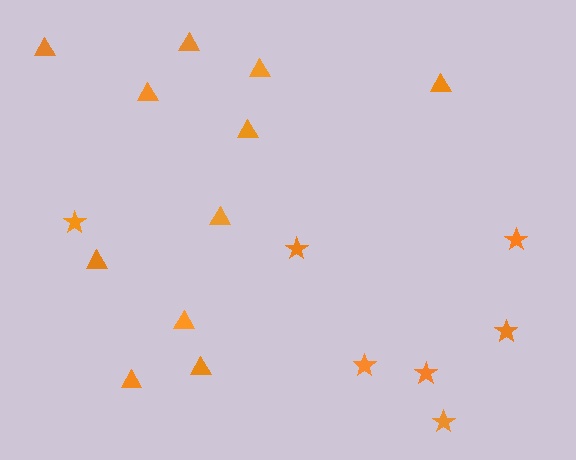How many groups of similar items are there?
There are 2 groups: one group of stars (7) and one group of triangles (11).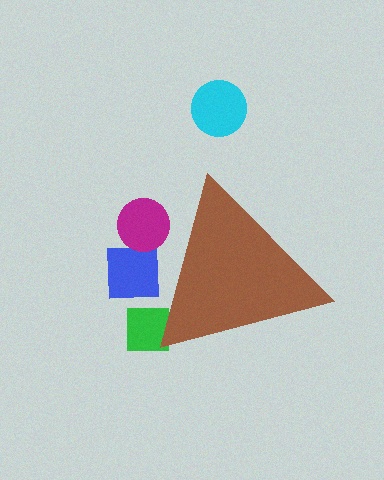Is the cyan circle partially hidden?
No, the cyan circle is fully visible.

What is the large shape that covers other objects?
A brown triangle.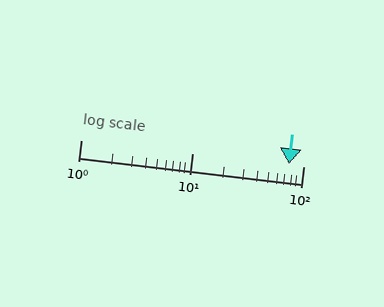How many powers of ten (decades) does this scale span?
The scale spans 2 decades, from 1 to 100.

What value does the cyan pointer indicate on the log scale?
The pointer indicates approximately 74.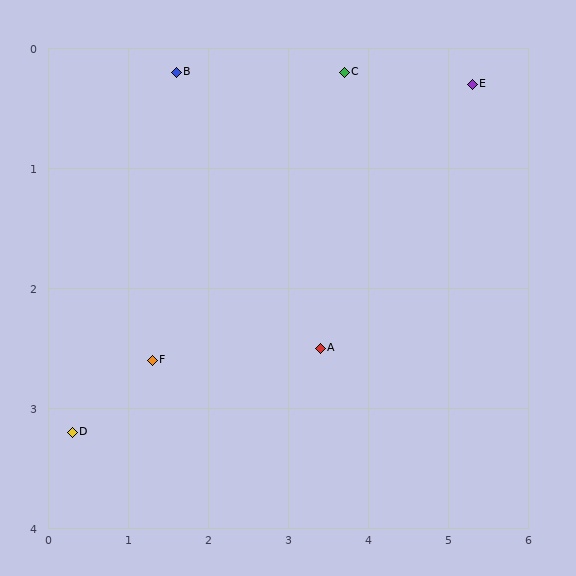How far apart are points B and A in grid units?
Points B and A are about 2.9 grid units apart.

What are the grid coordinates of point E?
Point E is at approximately (5.3, 0.3).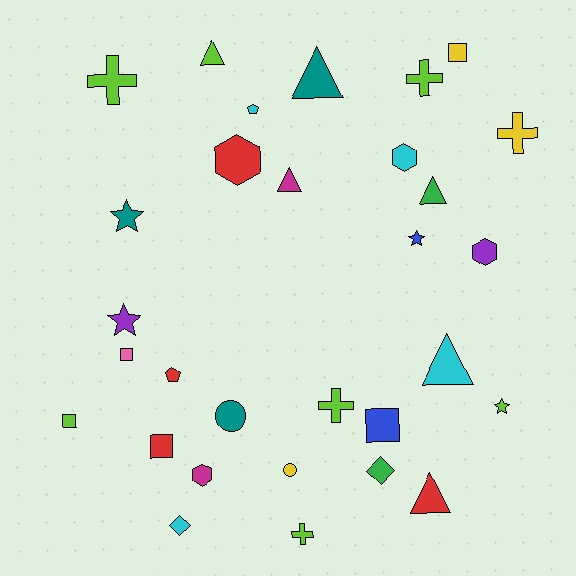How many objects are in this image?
There are 30 objects.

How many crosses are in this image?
There are 5 crosses.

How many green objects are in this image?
There are 2 green objects.